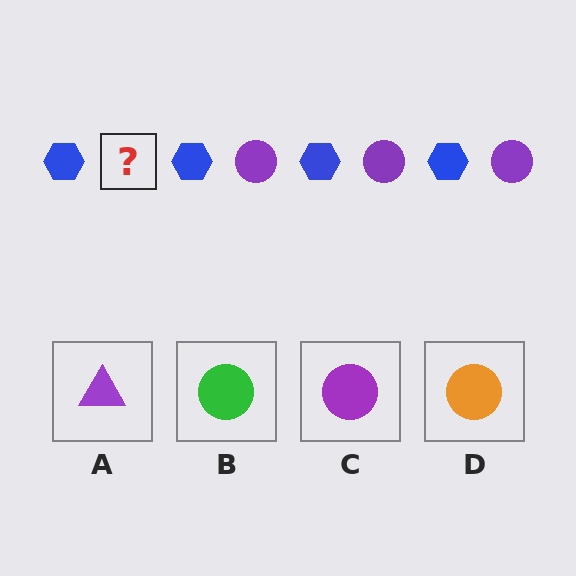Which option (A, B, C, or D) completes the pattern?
C.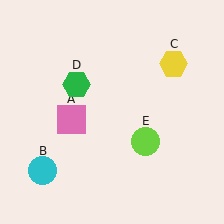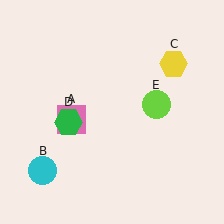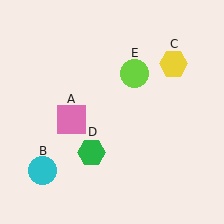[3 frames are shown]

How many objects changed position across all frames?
2 objects changed position: green hexagon (object D), lime circle (object E).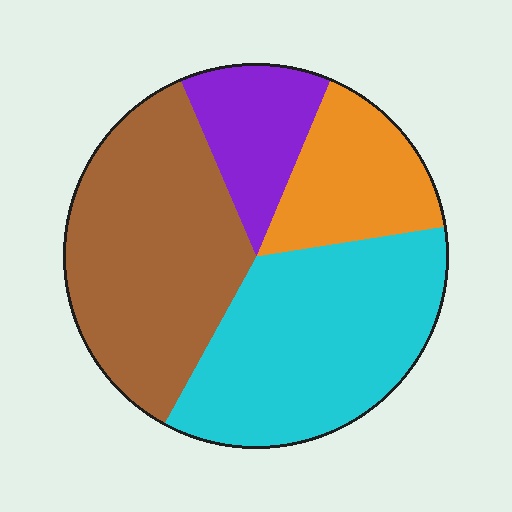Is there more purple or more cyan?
Cyan.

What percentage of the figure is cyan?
Cyan covers 35% of the figure.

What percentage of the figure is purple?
Purple covers 13% of the figure.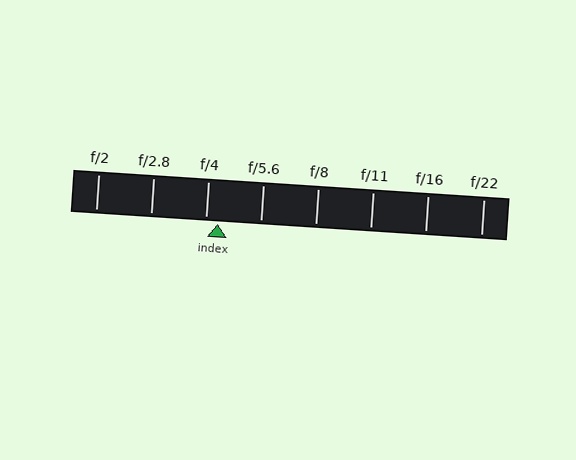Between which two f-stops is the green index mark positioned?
The index mark is between f/4 and f/5.6.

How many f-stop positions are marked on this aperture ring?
There are 8 f-stop positions marked.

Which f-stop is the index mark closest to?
The index mark is closest to f/4.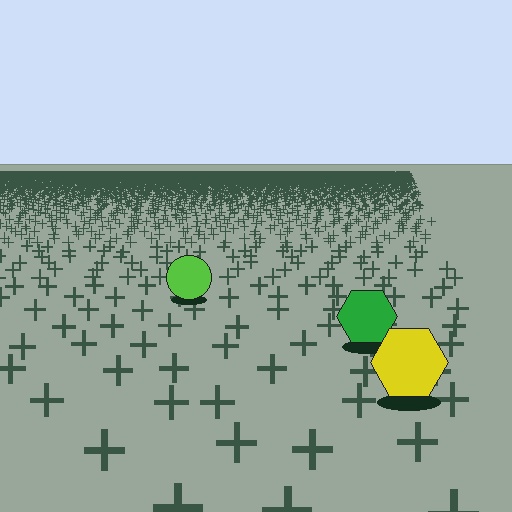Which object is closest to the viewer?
The yellow hexagon is closest. The texture marks near it are larger and more spread out.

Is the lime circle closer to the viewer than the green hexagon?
No. The green hexagon is closer — you can tell from the texture gradient: the ground texture is coarser near it.